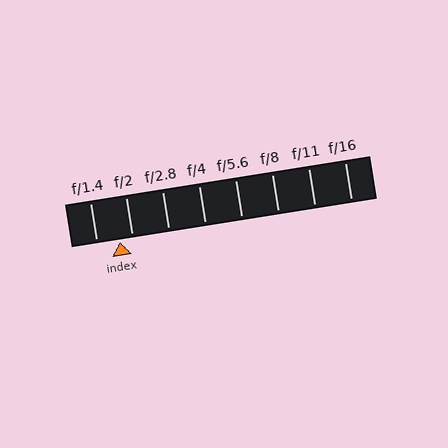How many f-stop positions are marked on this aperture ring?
There are 8 f-stop positions marked.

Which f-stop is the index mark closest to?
The index mark is closest to f/2.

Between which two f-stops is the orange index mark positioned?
The index mark is between f/1.4 and f/2.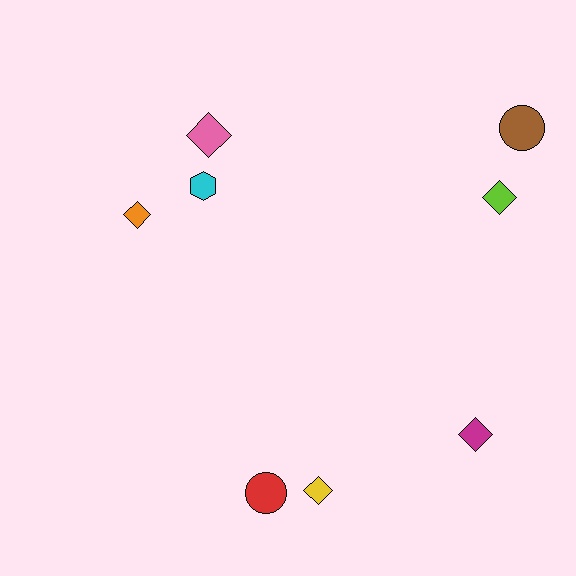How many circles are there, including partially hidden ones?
There are 2 circles.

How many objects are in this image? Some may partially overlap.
There are 8 objects.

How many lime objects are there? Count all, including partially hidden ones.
There is 1 lime object.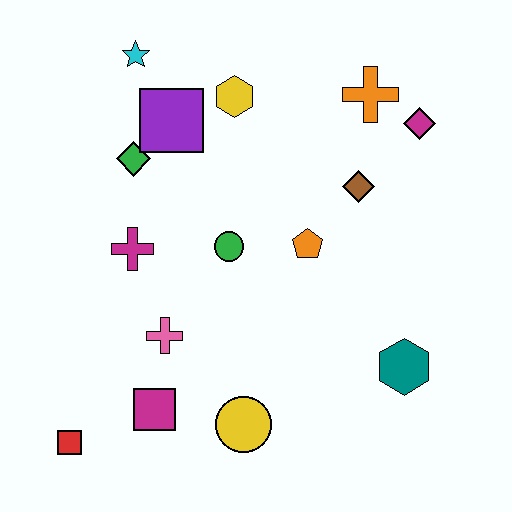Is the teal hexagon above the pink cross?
No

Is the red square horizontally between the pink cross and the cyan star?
No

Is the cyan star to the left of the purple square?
Yes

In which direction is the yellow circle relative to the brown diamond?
The yellow circle is below the brown diamond.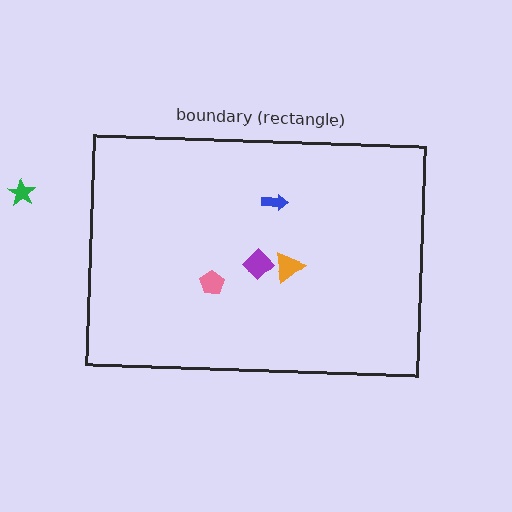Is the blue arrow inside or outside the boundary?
Inside.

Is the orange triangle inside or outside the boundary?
Inside.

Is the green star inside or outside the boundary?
Outside.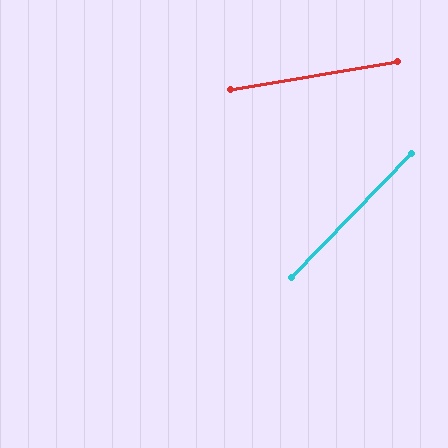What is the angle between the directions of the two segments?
Approximately 37 degrees.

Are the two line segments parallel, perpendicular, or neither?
Neither parallel nor perpendicular — they differ by about 37°.